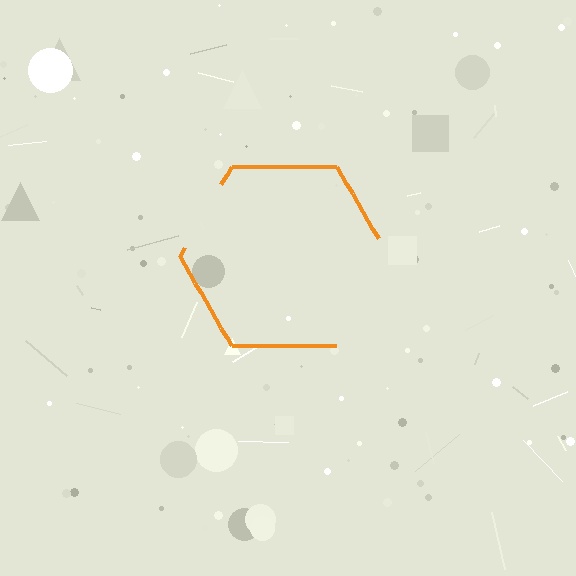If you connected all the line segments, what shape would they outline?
They would outline a hexagon.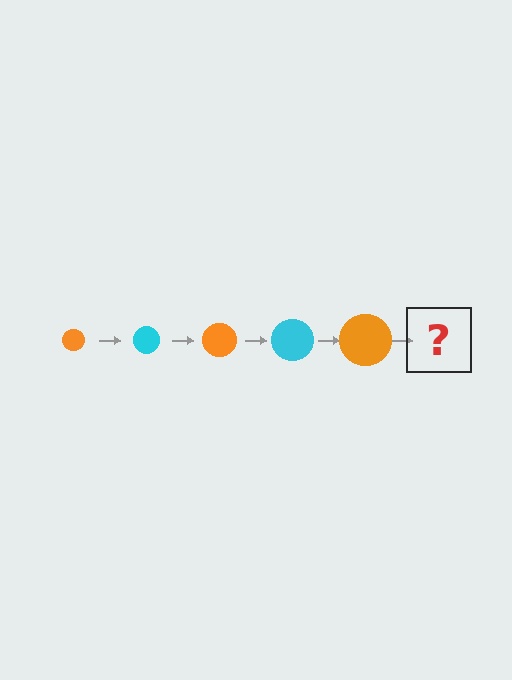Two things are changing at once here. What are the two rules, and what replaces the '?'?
The two rules are that the circle grows larger each step and the color cycles through orange and cyan. The '?' should be a cyan circle, larger than the previous one.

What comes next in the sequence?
The next element should be a cyan circle, larger than the previous one.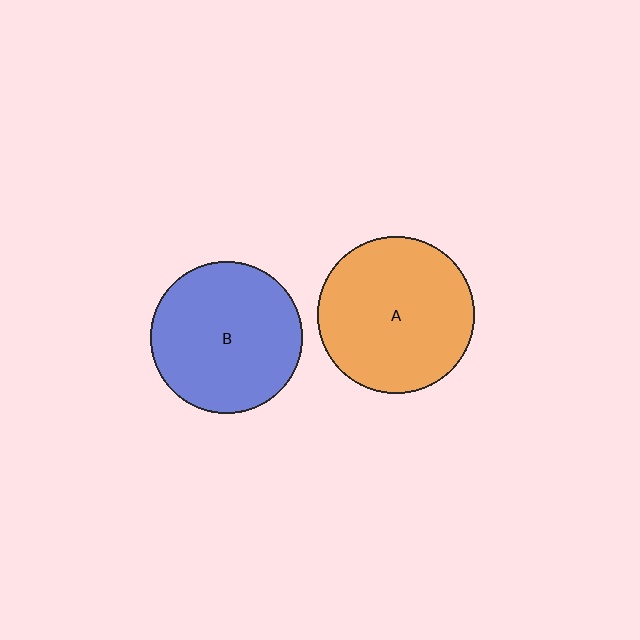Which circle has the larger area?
Circle A (orange).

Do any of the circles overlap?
No, none of the circles overlap.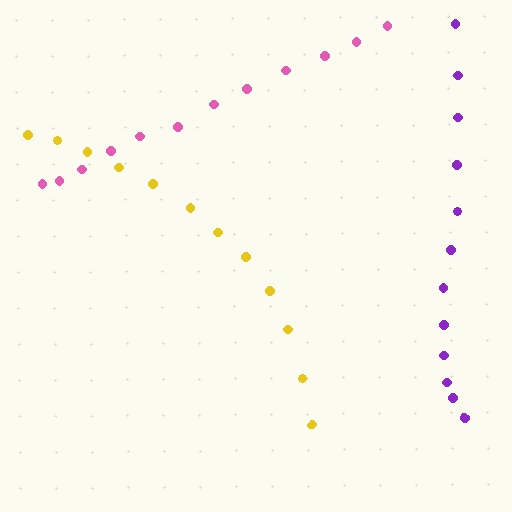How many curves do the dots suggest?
There are 3 distinct paths.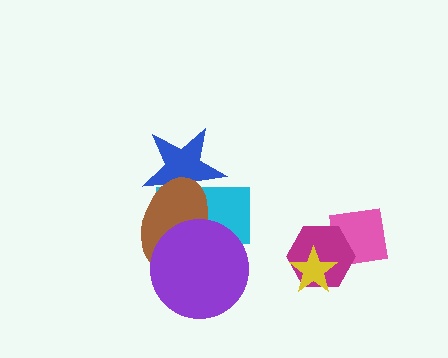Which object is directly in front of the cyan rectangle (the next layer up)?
The brown ellipse is directly in front of the cyan rectangle.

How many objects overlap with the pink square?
1 object overlaps with the pink square.